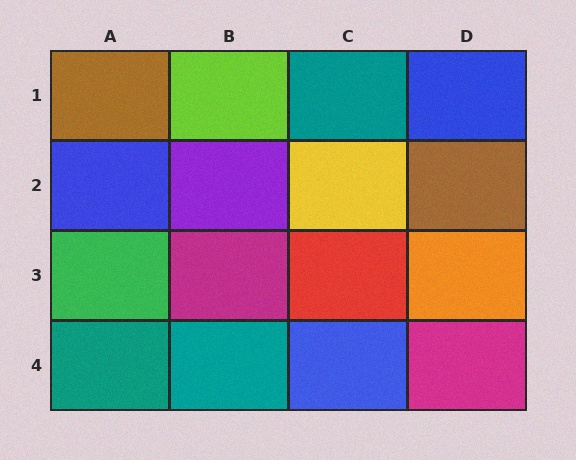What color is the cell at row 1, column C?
Teal.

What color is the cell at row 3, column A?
Green.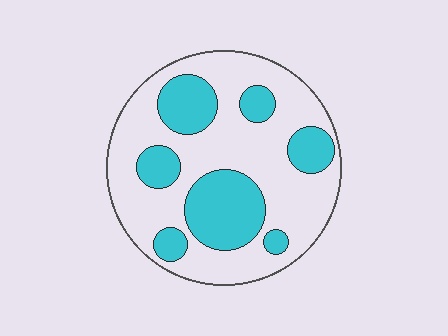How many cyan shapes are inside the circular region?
7.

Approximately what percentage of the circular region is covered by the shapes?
Approximately 30%.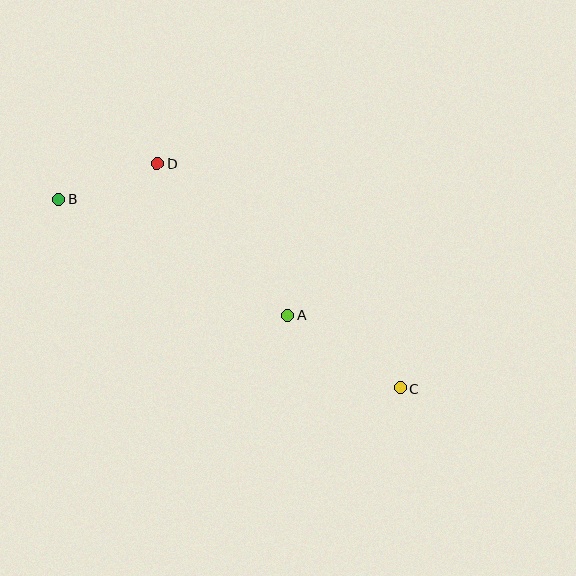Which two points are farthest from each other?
Points B and C are farthest from each other.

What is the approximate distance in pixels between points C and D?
The distance between C and D is approximately 331 pixels.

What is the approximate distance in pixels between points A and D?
The distance between A and D is approximately 200 pixels.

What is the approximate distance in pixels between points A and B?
The distance between A and B is approximately 257 pixels.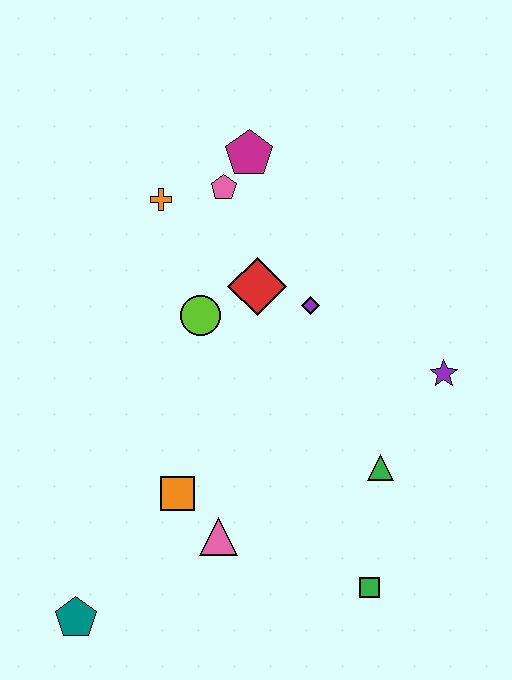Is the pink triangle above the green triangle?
No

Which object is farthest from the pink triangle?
The magenta pentagon is farthest from the pink triangle.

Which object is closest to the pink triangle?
The orange square is closest to the pink triangle.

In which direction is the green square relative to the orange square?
The green square is to the right of the orange square.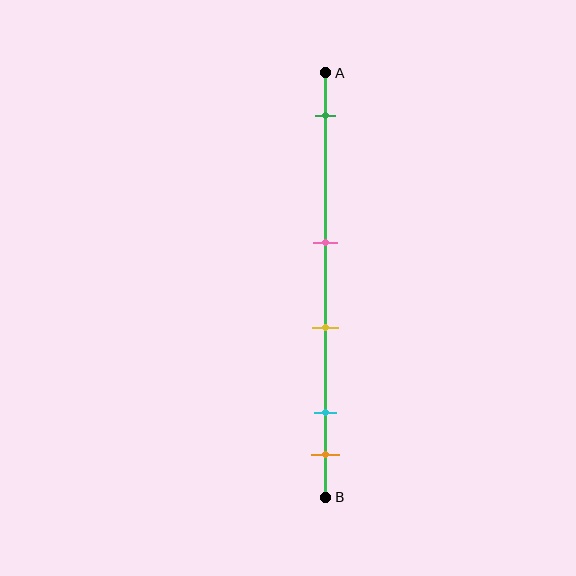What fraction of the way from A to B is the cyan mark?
The cyan mark is approximately 80% (0.8) of the way from A to B.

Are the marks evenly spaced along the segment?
No, the marks are not evenly spaced.